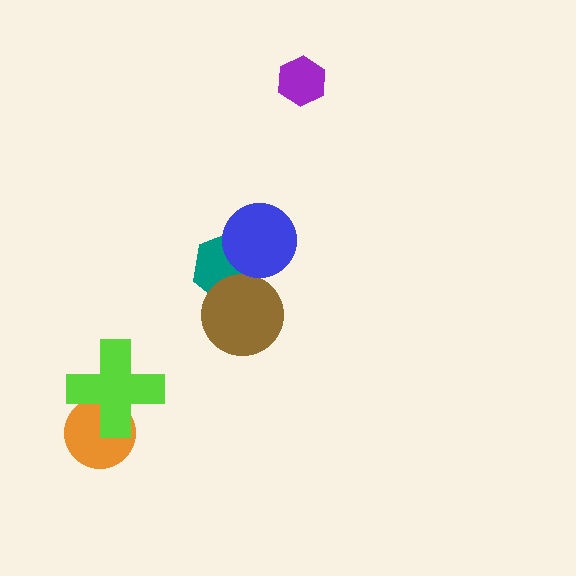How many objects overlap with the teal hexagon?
2 objects overlap with the teal hexagon.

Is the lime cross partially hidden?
No, no other shape covers it.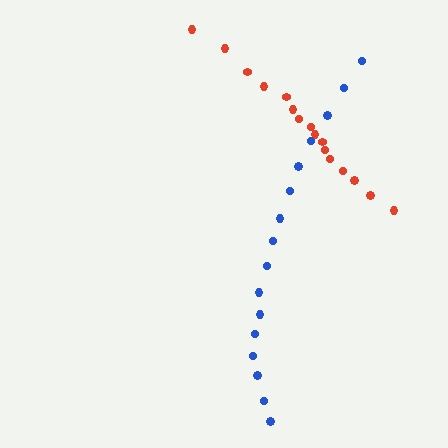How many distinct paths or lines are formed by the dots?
There are 2 distinct paths.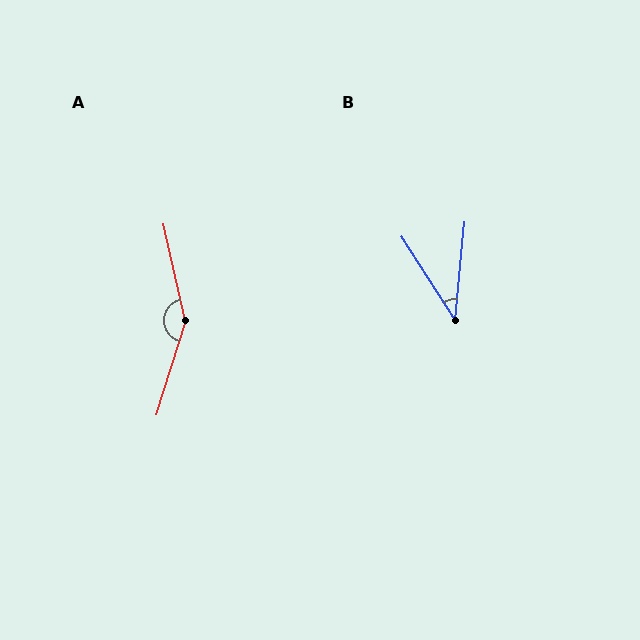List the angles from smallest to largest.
B (38°), A (151°).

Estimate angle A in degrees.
Approximately 151 degrees.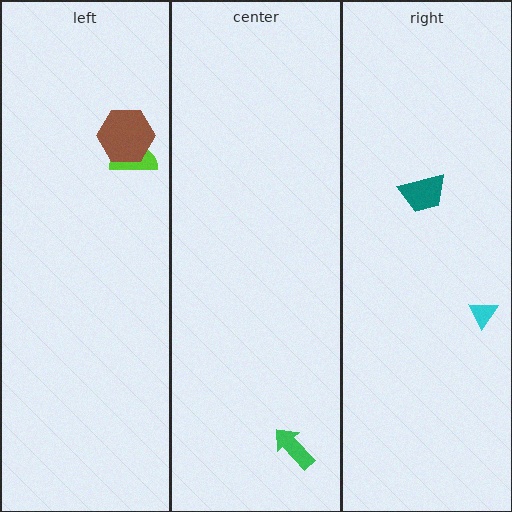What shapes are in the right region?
The cyan triangle, the teal trapezoid.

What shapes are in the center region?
The green arrow.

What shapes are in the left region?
The lime semicircle, the brown hexagon.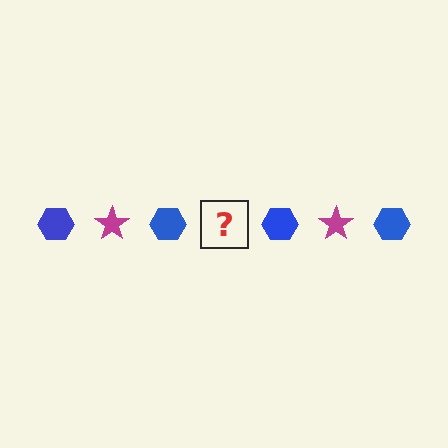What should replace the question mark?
The question mark should be replaced with a magenta star.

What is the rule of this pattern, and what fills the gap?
The rule is that the pattern alternates between blue hexagon and magenta star. The gap should be filled with a magenta star.